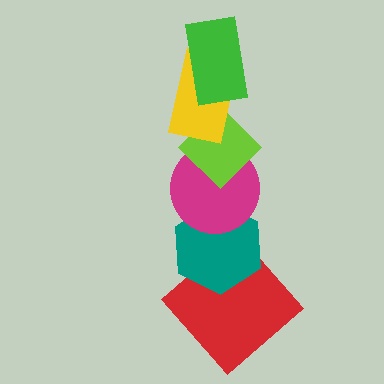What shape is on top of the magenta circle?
The lime diamond is on top of the magenta circle.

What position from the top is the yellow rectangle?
The yellow rectangle is 2nd from the top.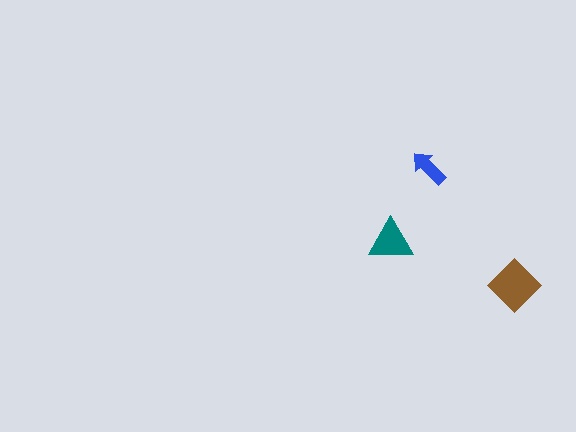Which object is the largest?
The brown diamond.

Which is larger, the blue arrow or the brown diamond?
The brown diamond.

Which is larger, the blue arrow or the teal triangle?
The teal triangle.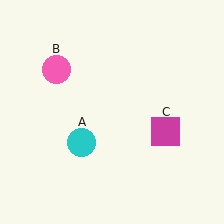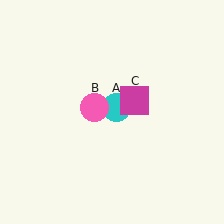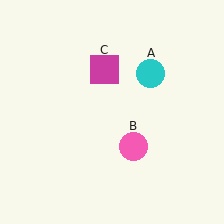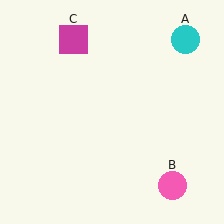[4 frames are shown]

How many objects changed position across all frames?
3 objects changed position: cyan circle (object A), pink circle (object B), magenta square (object C).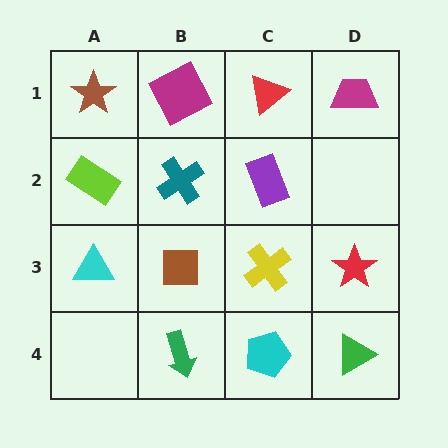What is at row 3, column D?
A red star.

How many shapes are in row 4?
3 shapes.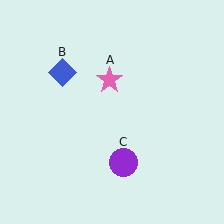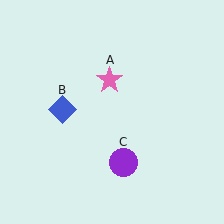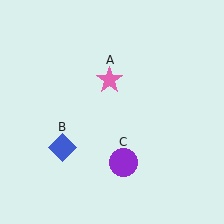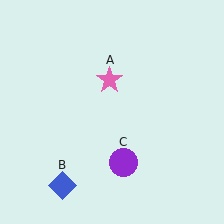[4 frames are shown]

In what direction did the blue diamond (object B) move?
The blue diamond (object B) moved down.